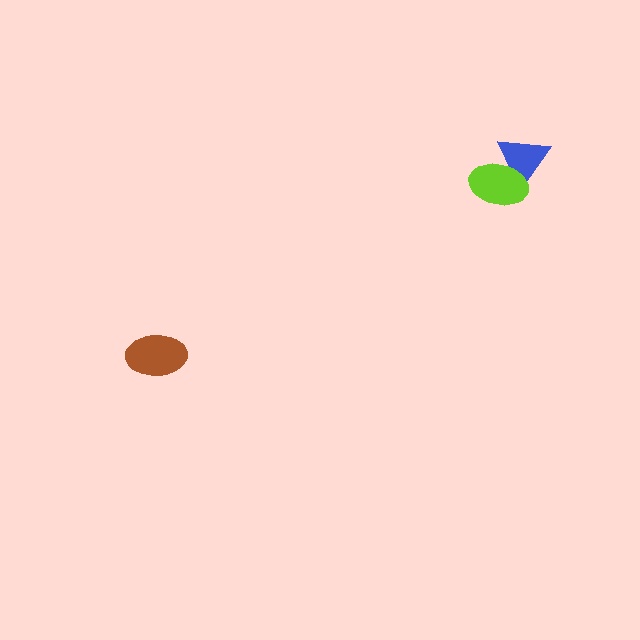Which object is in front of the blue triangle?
The lime ellipse is in front of the blue triangle.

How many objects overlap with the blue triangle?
1 object overlaps with the blue triangle.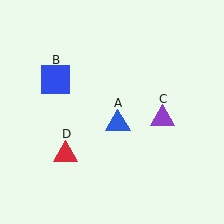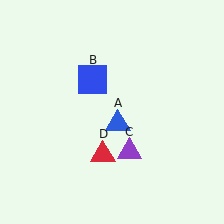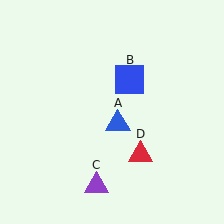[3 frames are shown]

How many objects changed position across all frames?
3 objects changed position: blue square (object B), purple triangle (object C), red triangle (object D).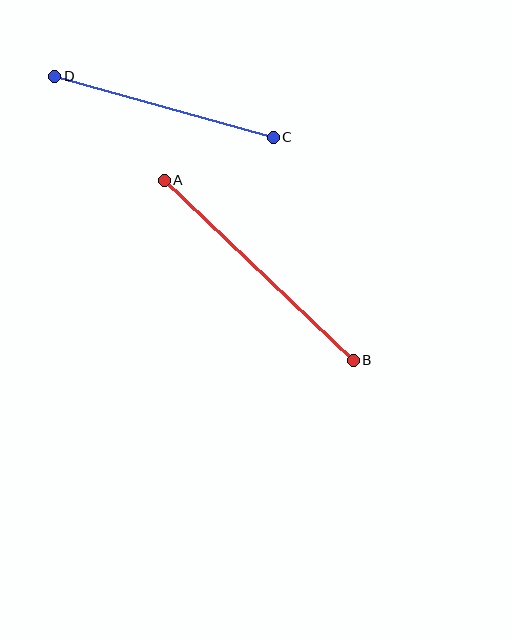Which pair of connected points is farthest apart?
Points A and B are farthest apart.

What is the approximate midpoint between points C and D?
The midpoint is at approximately (164, 107) pixels.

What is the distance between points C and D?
The distance is approximately 227 pixels.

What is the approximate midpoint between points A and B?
The midpoint is at approximately (259, 270) pixels.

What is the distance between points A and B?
The distance is approximately 261 pixels.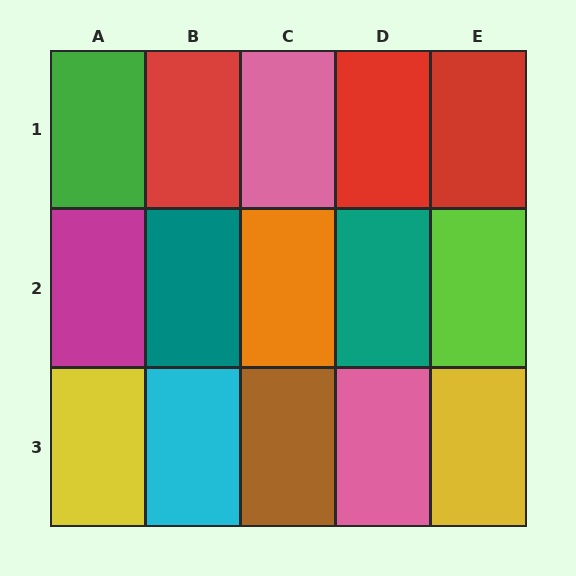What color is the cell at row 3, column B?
Cyan.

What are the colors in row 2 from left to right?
Magenta, teal, orange, teal, lime.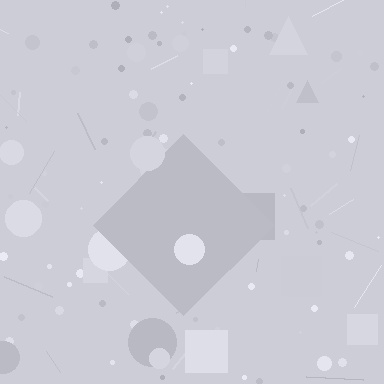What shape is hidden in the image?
A diamond is hidden in the image.